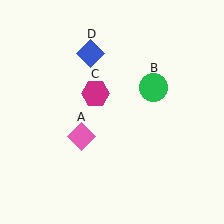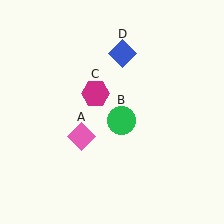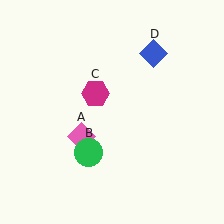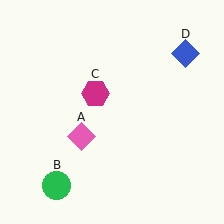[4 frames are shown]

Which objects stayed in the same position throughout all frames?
Pink diamond (object A) and magenta hexagon (object C) remained stationary.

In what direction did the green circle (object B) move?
The green circle (object B) moved down and to the left.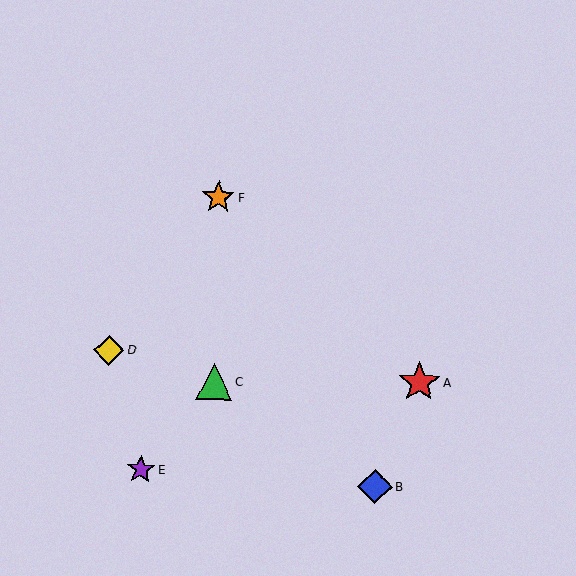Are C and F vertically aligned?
Yes, both are at x≈214.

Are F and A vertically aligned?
No, F is at x≈218 and A is at x≈419.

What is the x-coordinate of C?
Object C is at x≈214.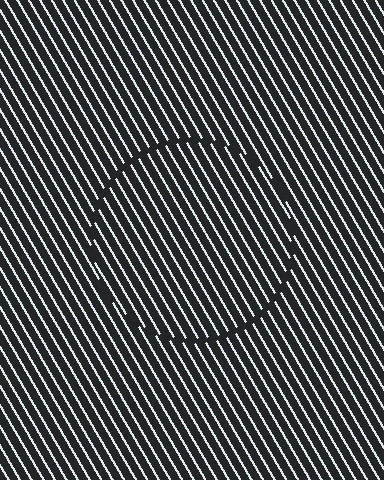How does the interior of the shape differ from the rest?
The interior of the shape contains the same grating, shifted by half a period — the contour is defined by the phase discontinuity where line-ends from the inner and outer gratings abut.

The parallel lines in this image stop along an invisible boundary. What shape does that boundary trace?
An illusory circle. The interior of the shape contains the same grating, shifted by half a period — the contour is defined by the phase discontinuity where line-ends from the inner and outer gratings abut.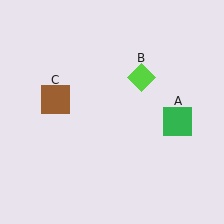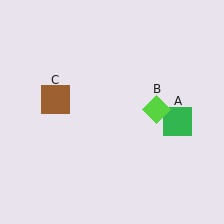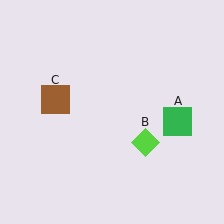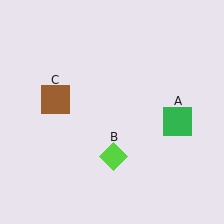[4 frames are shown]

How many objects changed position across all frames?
1 object changed position: lime diamond (object B).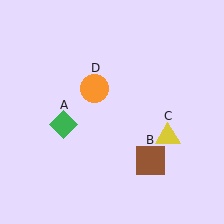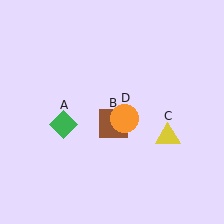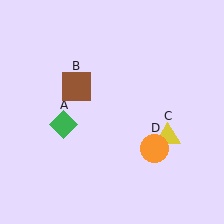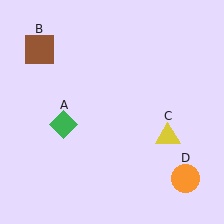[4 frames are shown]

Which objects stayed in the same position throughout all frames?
Green diamond (object A) and yellow triangle (object C) remained stationary.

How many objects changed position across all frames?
2 objects changed position: brown square (object B), orange circle (object D).